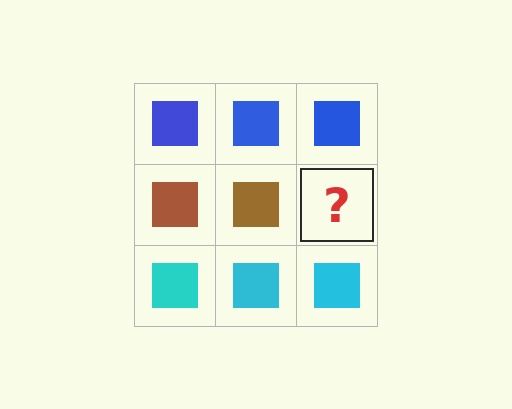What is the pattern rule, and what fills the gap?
The rule is that each row has a consistent color. The gap should be filled with a brown square.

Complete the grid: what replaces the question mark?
The question mark should be replaced with a brown square.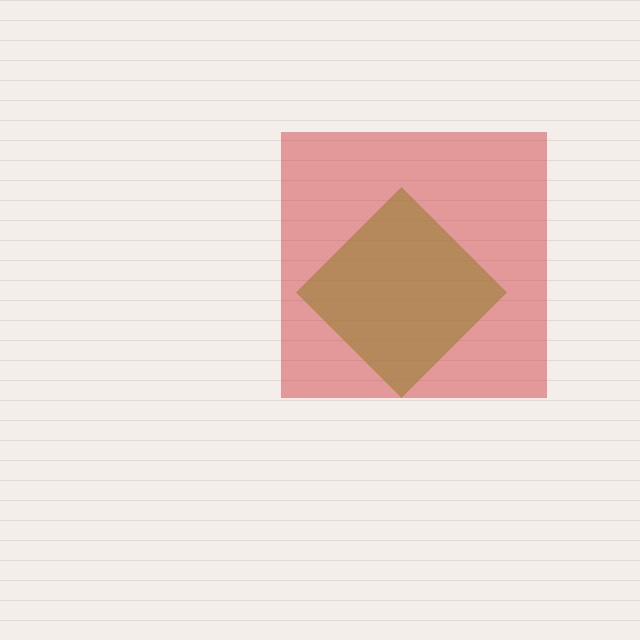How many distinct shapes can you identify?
There are 2 distinct shapes: a lime diamond, a red square.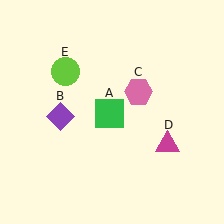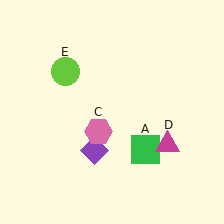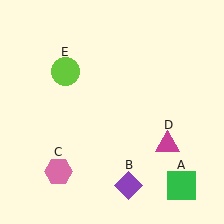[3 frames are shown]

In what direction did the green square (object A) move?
The green square (object A) moved down and to the right.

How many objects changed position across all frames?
3 objects changed position: green square (object A), purple diamond (object B), pink hexagon (object C).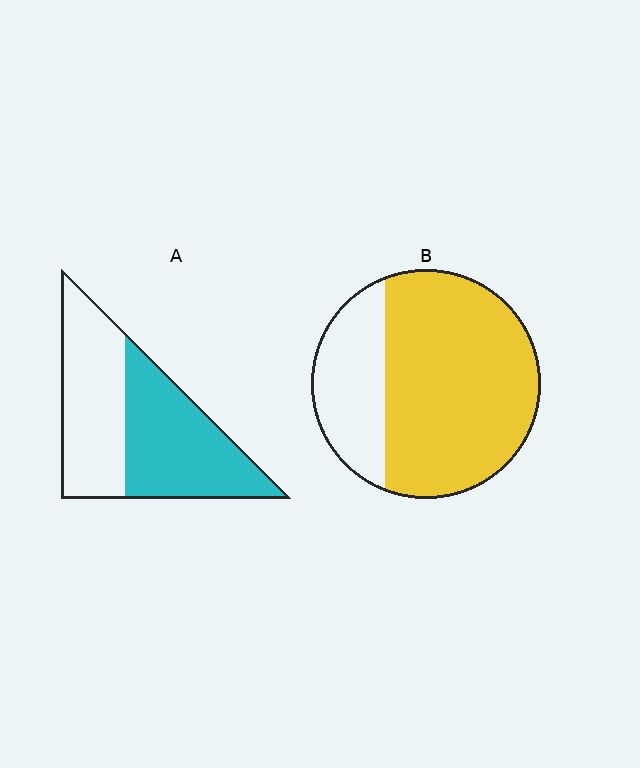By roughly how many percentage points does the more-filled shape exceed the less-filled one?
By roughly 20 percentage points (B over A).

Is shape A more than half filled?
Roughly half.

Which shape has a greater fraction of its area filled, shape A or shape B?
Shape B.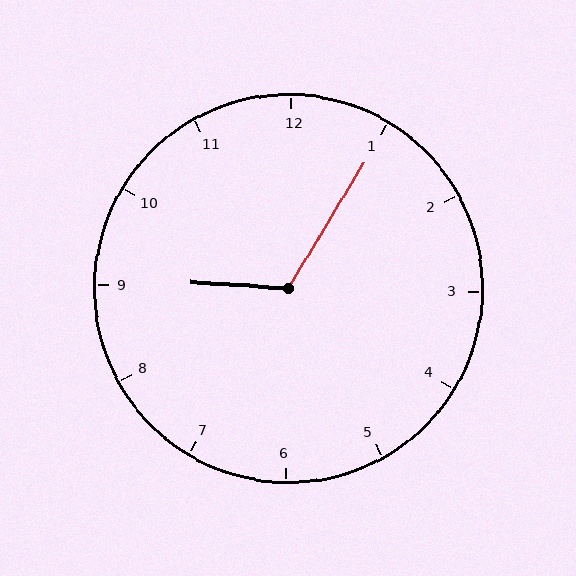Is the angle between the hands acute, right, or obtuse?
It is obtuse.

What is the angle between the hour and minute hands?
Approximately 118 degrees.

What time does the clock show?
9:05.